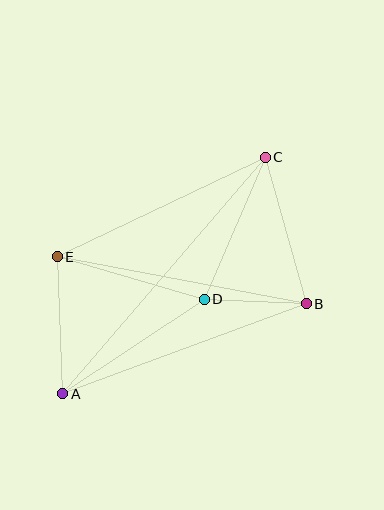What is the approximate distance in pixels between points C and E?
The distance between C and E is approximately 230 pixels.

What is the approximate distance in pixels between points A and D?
The distance between A and D is approximately 170 pixels.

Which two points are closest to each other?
Points B and D are closest to each other.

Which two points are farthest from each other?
Points A and C are farthest from each other.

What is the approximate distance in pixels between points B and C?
The distance between B and C is approximately 152 pixels.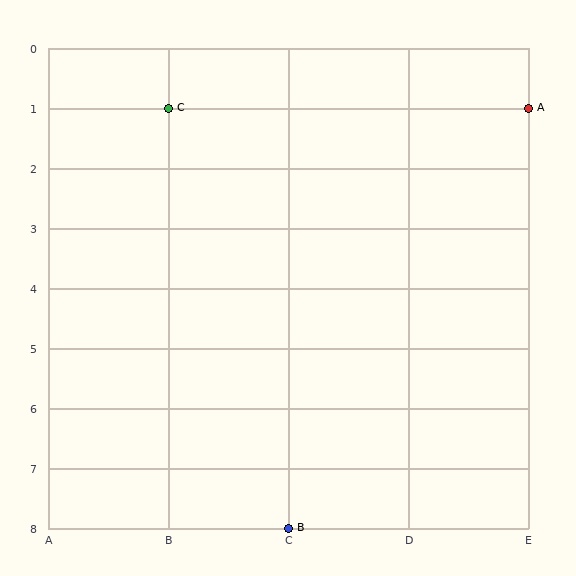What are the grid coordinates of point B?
Point B is at grid coordinates (C, 8).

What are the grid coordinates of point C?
Point C is at grid coordinates (B, 1).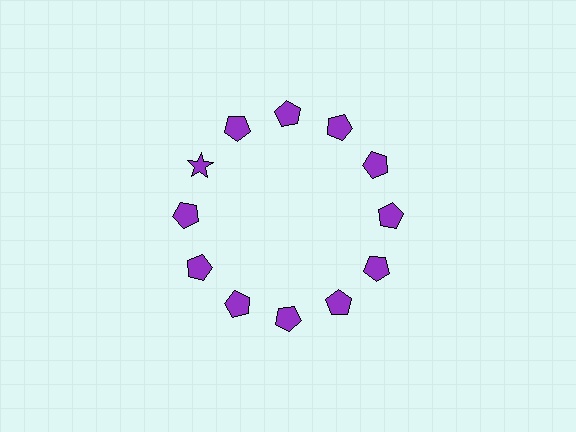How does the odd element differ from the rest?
It has a different shape: star instead of pentagon.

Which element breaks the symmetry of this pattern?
The purple star at roughly the 10 o'clock position breaks the symmetry. All other shapes are purple pentagons.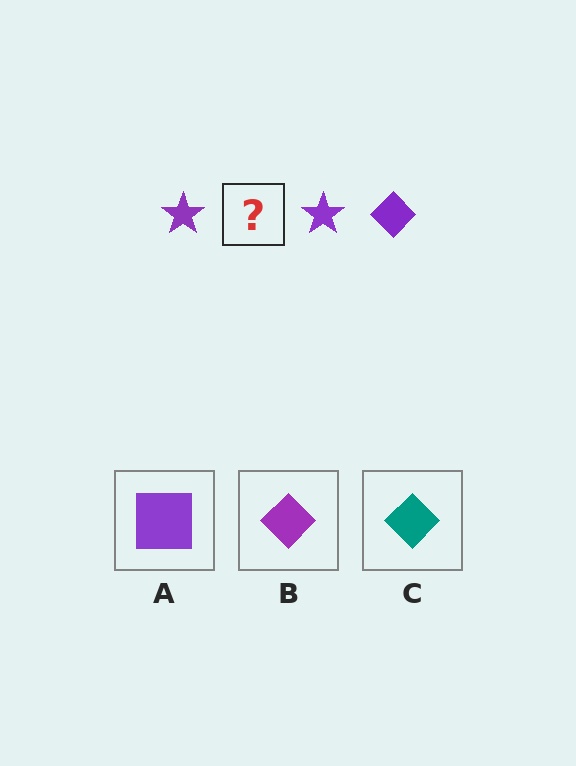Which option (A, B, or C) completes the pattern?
B.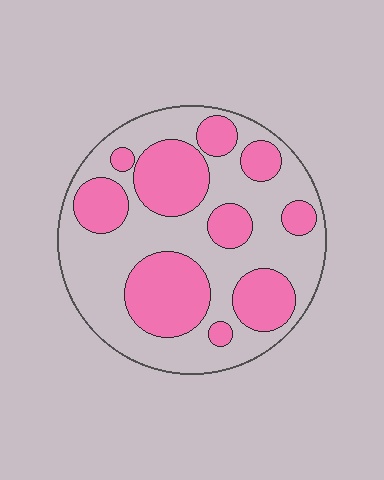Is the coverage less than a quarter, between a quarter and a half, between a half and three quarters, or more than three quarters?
Between a quarter and a half.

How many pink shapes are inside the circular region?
10.